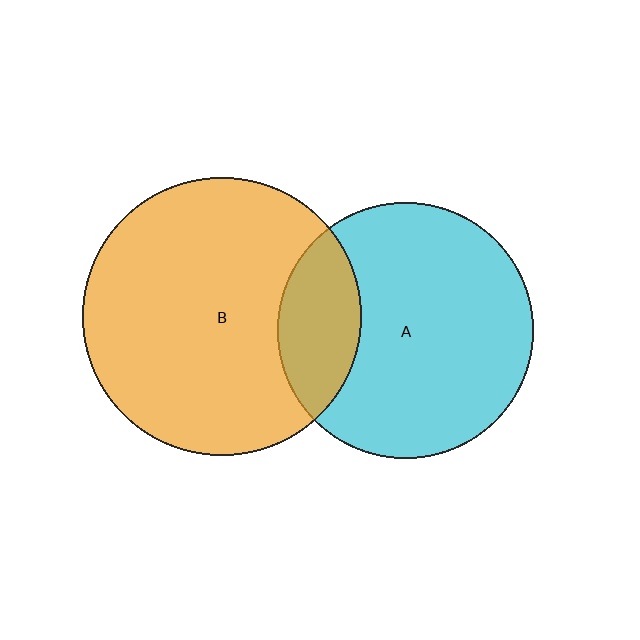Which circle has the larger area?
Circle B (orange).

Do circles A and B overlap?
Yes.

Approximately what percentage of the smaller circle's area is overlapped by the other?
Approximately 20%.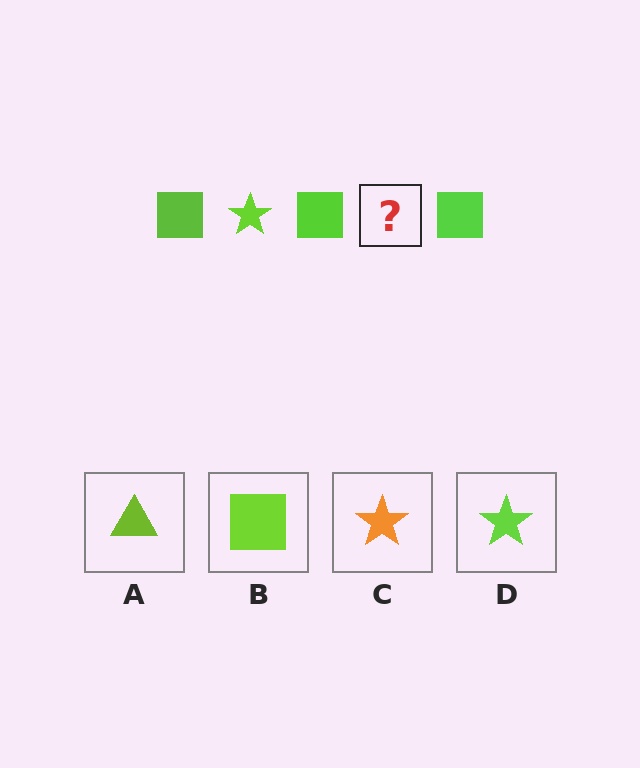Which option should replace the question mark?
Option D.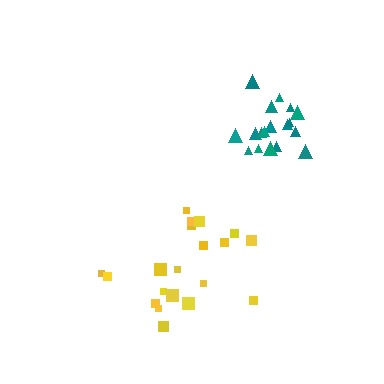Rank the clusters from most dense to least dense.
teal, yellow.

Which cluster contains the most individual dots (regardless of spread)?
Yellow (20).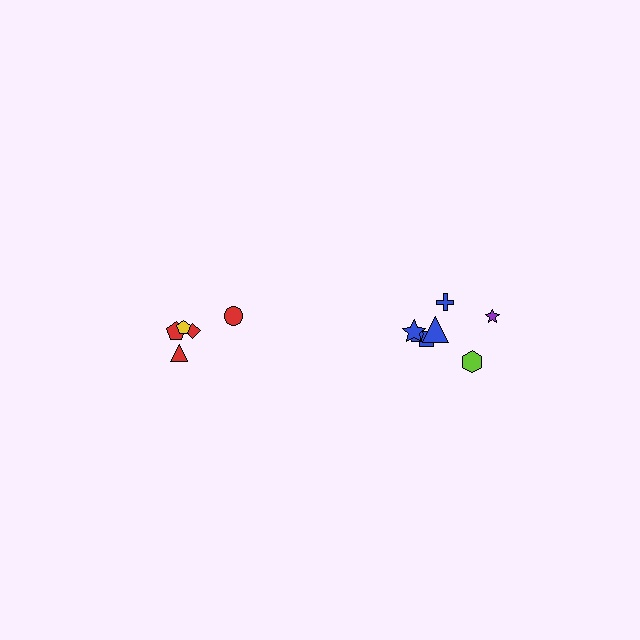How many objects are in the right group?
There are 7 objects.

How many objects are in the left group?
There are 5 objects.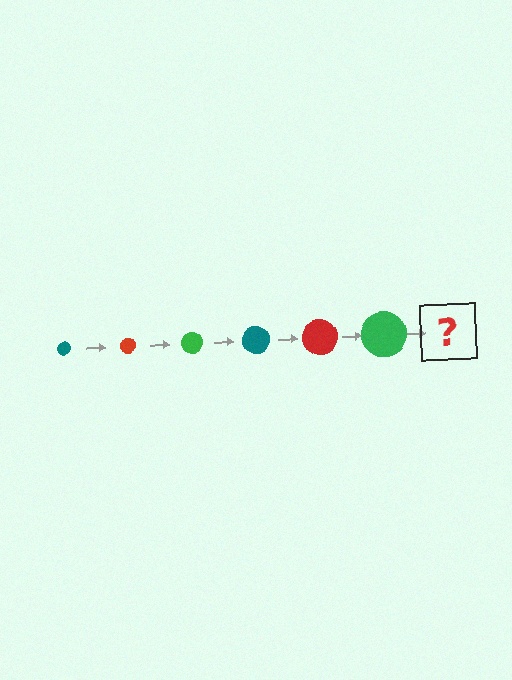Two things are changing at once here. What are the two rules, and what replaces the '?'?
The two rules are that the circle grows larger each step and the color cycles through teal, red, and green. The '?' should be a teal circle, larger than the previous one.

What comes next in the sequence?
The next element should be a teal circle, larger than the previous one.